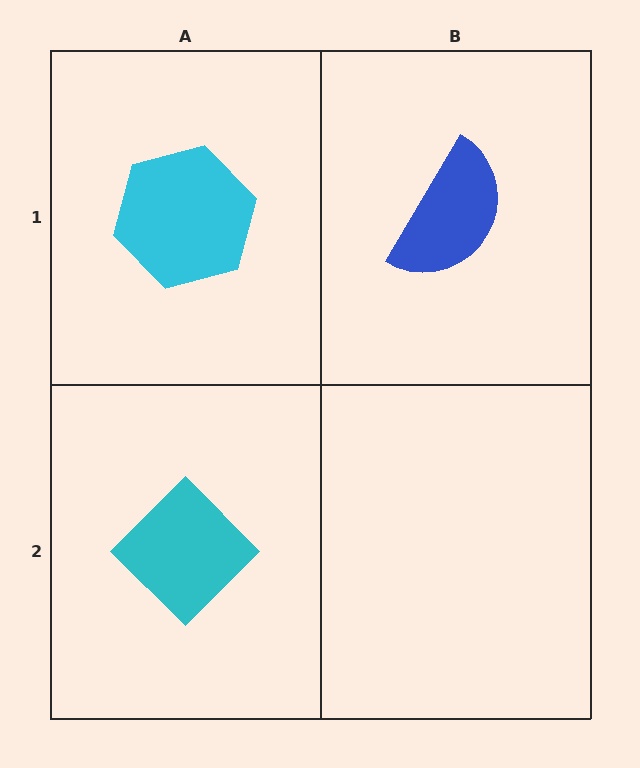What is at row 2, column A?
A cyan diamond.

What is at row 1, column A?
A cyan hexagon.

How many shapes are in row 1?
2 shapes.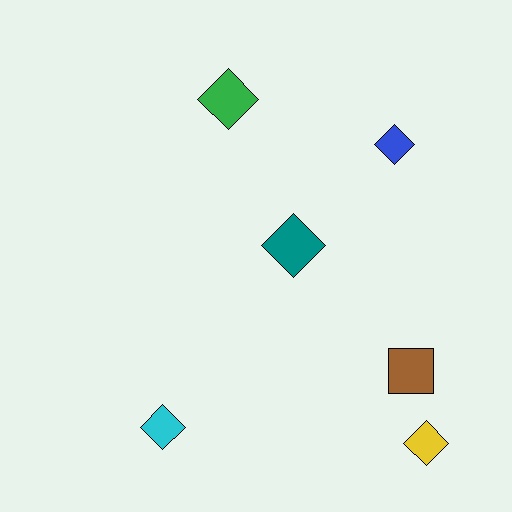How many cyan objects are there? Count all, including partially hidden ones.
There is 1 cyan object.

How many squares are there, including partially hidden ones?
There is 1 square.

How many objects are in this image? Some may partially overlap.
There are 6 objects.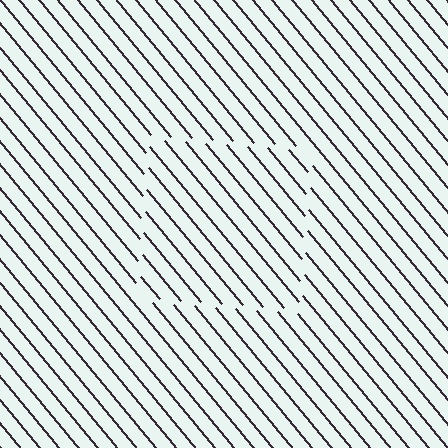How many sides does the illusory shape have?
4 sides — the line-ends trace a square.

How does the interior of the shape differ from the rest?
The interior of the shape contains the same grating, shifted by half a period — the contour is defined by the phase discontinuity where line-ends from the inner and outer gratings abut.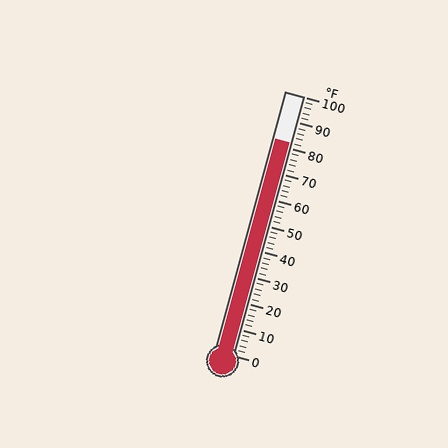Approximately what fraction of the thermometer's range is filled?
The thermometer is filled to approximately 80% of its range.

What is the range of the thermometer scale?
The thermometer scale ranges from 0°F to 100°F.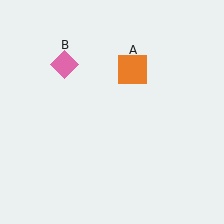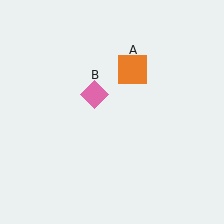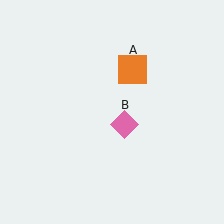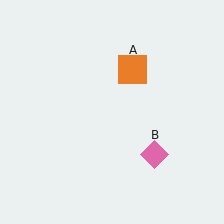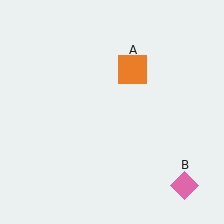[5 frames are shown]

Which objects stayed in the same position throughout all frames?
Orange square (object A) remained stationary.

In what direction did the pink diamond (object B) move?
The pink diamond (object B) moved down and to the right.